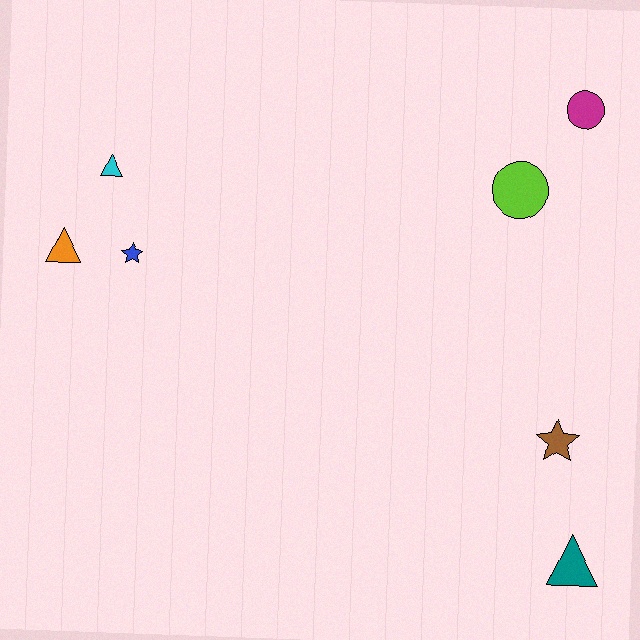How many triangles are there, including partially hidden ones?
There are 3 triangles.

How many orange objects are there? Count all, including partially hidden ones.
There is 1 orange object.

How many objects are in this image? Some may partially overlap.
There are 7 objects.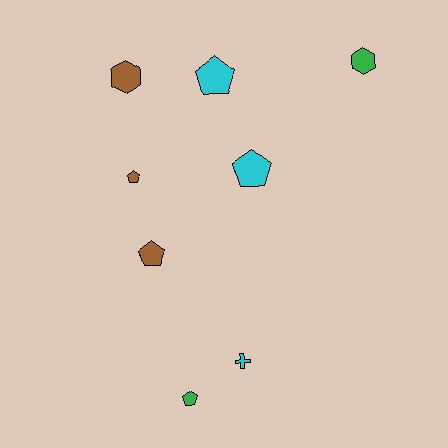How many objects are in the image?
There are 8 objects.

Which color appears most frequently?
Brown, with 3 objects.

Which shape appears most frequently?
Pentagon, with 5 objects.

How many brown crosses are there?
There are no brown crosses.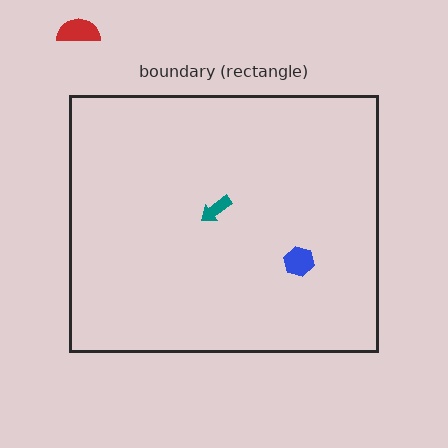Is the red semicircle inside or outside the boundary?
Outside.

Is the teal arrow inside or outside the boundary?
Inside.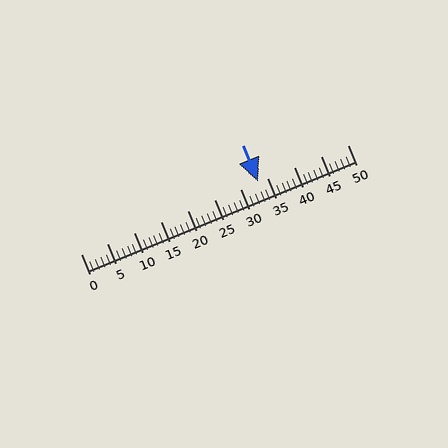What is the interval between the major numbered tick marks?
The major tick marks are spaced 5 units apart.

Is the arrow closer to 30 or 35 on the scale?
The arrow is closer to 35.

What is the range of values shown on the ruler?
The ruler shows values from 0 to 50.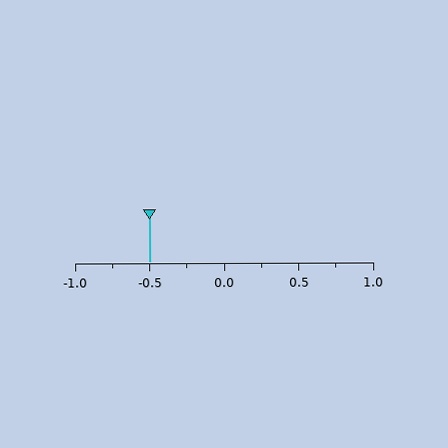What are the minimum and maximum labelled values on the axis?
The axis runs from -1.0 to 1.0.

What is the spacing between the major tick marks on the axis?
The major ticks are spaced 0.5 apart.